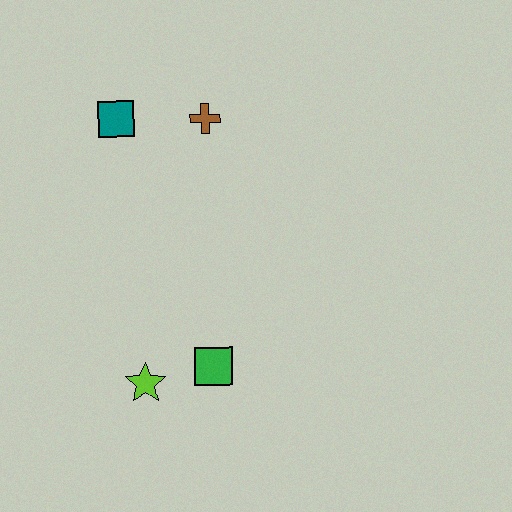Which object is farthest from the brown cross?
The lime star is farthest from the brown cross.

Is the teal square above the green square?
Yes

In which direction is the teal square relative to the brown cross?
The teal square is to the left of the brown cross.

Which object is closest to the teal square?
The brown cross is closest to the teal square.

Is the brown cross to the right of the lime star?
Yes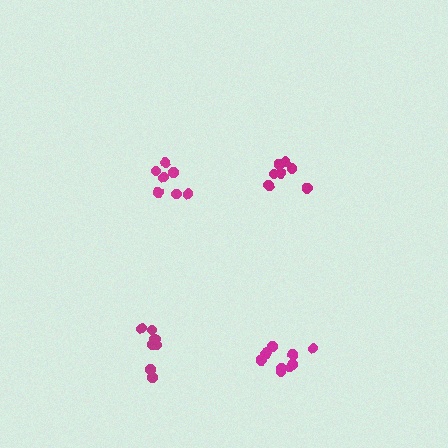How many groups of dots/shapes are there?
There are 4 groups.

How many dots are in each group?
Group 1: 7 dots, Group 2: 10 dots, Group 3: 7 dots, Group 4: 9 dots (33 total).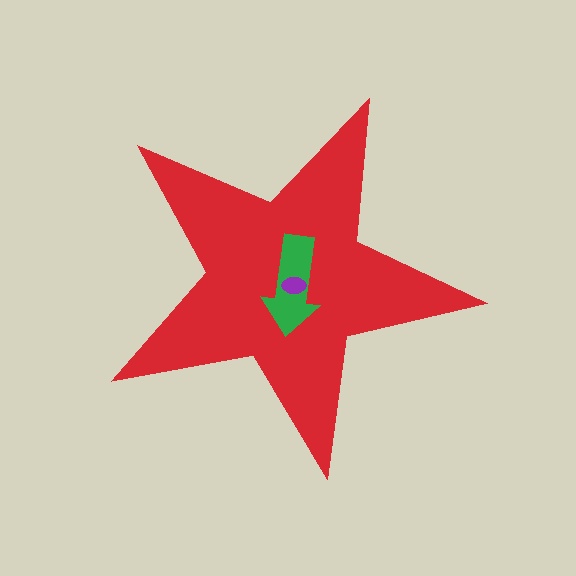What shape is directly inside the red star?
The green arrow.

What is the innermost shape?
The purple ellipse.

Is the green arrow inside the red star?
Yes.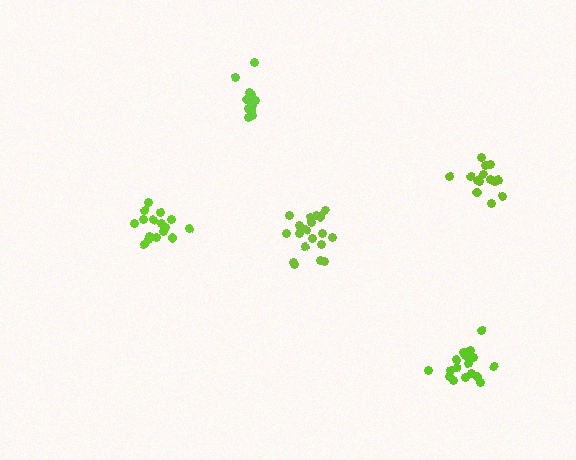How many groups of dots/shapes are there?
There are 5 groups.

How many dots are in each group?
Group 1: 15 dots, Group 2: 18 dots, Group 3: 16 dots, Group 4: 15 dots, Group 5: 20 dots (84 total).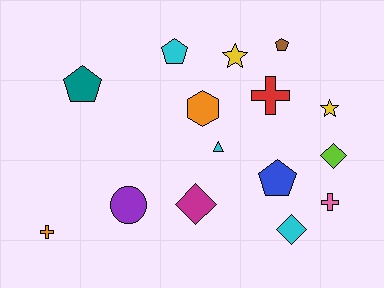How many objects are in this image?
There are 15 objects.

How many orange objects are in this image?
There are 2 orange objects.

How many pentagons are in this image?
There are 4 pentagons.